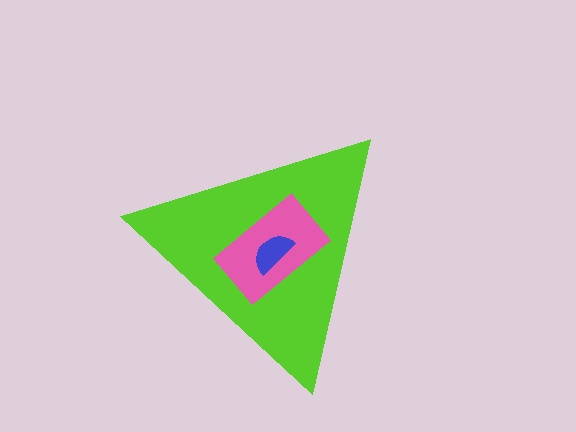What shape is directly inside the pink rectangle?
The blue semicircle.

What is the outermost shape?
The lime triangle.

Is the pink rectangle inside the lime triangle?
Yes.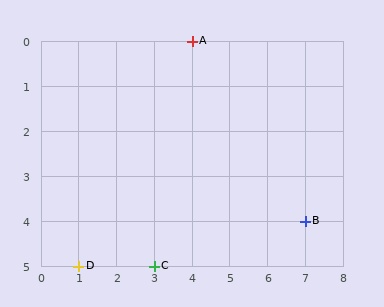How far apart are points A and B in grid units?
Points A and B are 3 columns and 4 rows apart (about 5.0 grid units diagonally).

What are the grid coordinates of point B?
Point B is at grid coordinates (7, 4).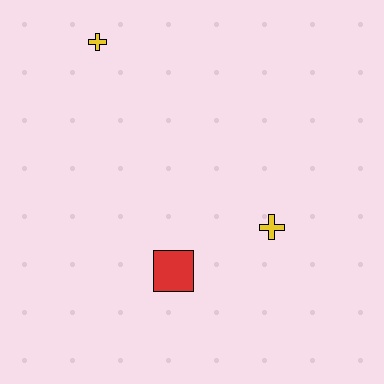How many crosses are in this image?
There are 2 crosses.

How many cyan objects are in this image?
There are no cyan objects.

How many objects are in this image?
There are 3 objects.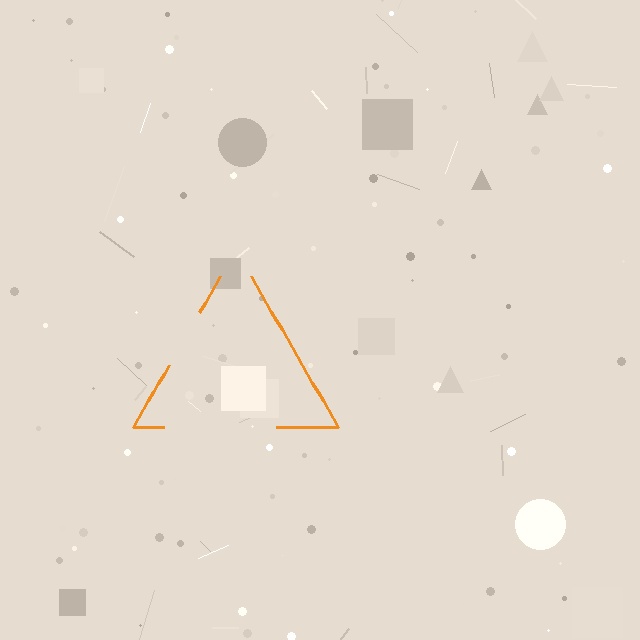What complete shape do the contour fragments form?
The contour fragments form a triangle.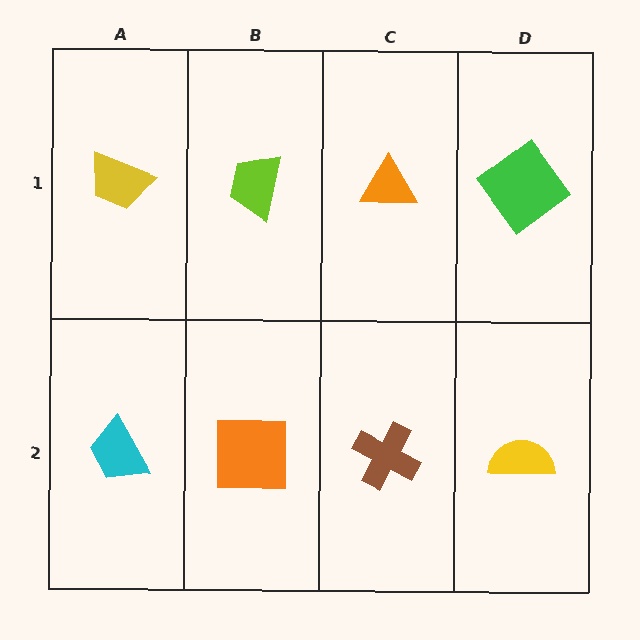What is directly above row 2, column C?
An orange triangle.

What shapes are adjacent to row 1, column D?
A yellow semicircle (row 2, column D), an orange triangle (row 1, column C).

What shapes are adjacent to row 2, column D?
A green diamond (row 1, column D), a brown cross (row 2, column C).